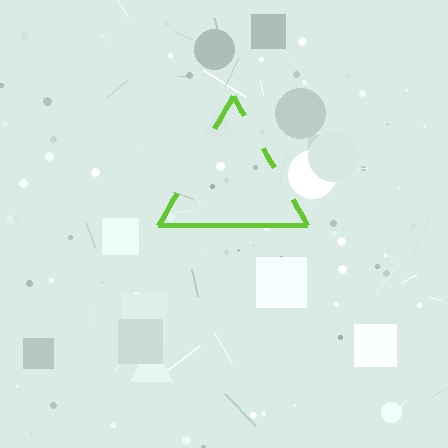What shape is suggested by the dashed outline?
The dashed outline suggests a triangle.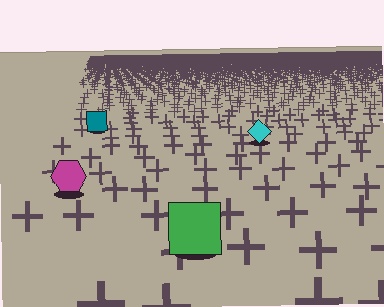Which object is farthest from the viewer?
The teal square is farthest from the viewer. It appears smaller and the ground texture around it is denser.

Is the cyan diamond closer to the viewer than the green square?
No. The green square is closer — you can tell from the texture gradient: the ground texture is coarser near it.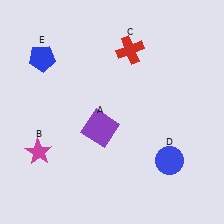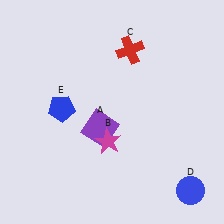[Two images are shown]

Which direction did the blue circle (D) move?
The blue circle (D) moved down.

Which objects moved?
The objects that moved are: the magenta star (B), the blue circle (D), the blue pentagon (E).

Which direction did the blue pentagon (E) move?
The blue pentagon (E) moved down.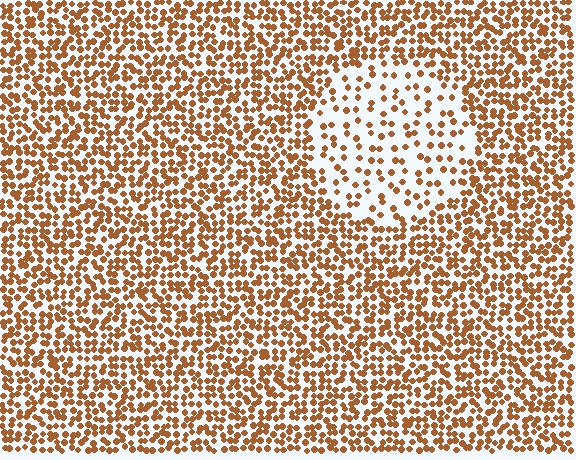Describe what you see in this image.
The image contains small brown elements arranged at two different densities. A circle-shaped region is visible where the elements are less densely packed than the surrounding area.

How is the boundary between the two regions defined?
The boundary is defined by a change in element density (approximately 2.4x ratio). All elements are the same color, size, and shape.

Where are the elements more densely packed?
The elements are more densely packed outside the circle boundary.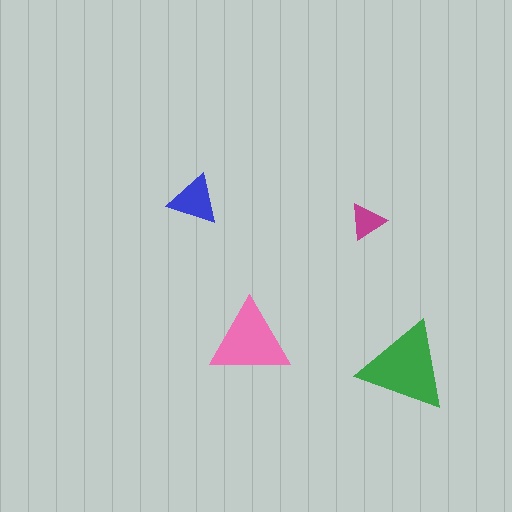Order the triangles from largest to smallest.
the green one, the pink one, the blue one, the magenta one.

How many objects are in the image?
There are 4 objects in the image.